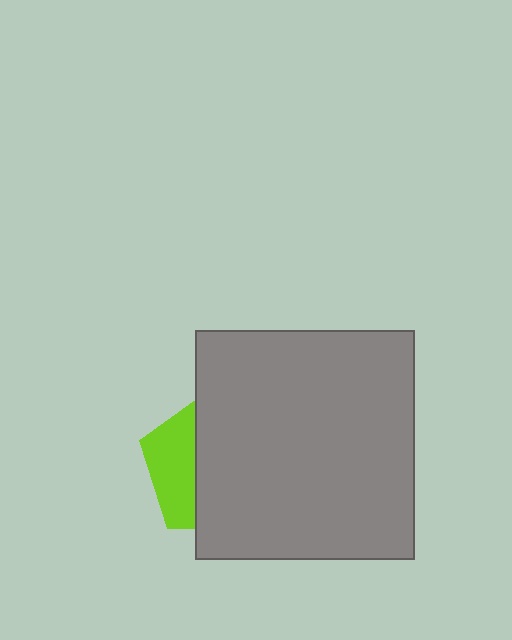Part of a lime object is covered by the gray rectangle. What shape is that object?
It is a pentagon.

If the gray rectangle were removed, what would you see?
You would see the complete lime pentagon.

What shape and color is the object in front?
The object in front is a gray rectangle.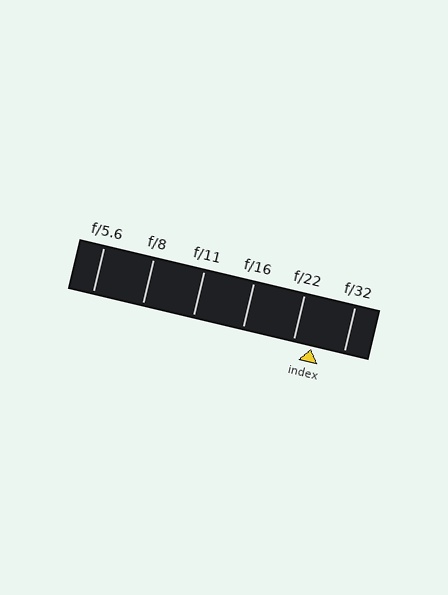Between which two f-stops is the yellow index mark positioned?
The index mark is between f/22 and f/32.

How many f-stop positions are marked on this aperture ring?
There are 6 f-stop positions marked.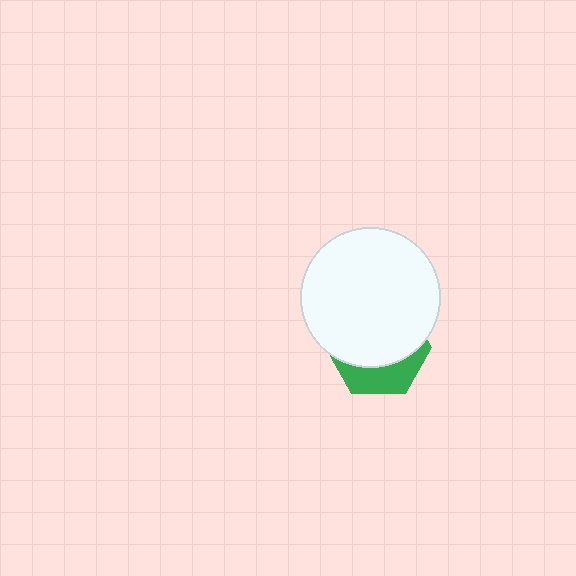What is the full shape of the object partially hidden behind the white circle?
The partially hidden object is a green hexagon.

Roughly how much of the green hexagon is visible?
A small part of it is visible (roughly 32%).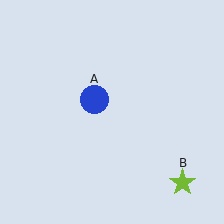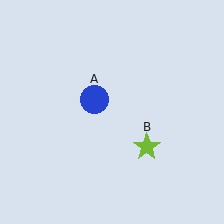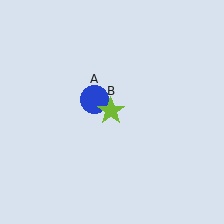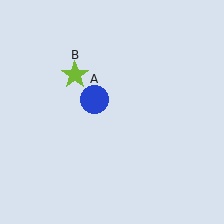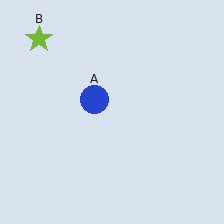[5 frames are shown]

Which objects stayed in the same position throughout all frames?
Blue circle (object A) remained stationary.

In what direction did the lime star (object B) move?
The lime star (object B) moved up and to the left.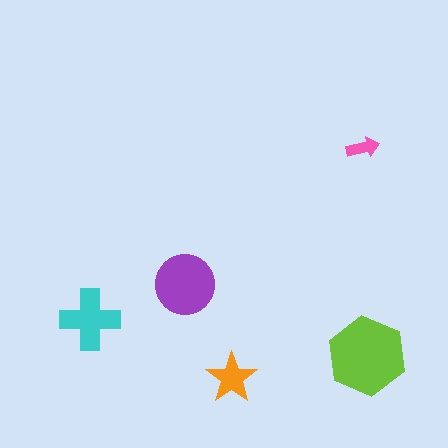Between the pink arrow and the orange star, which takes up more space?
The orange star.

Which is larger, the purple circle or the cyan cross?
The purple circle.